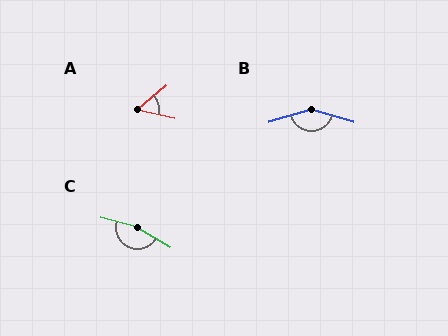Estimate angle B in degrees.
Approximately 148 degrees.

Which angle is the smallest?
A, at approximately 52 degrees.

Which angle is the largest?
C, at approximately 163 degrees.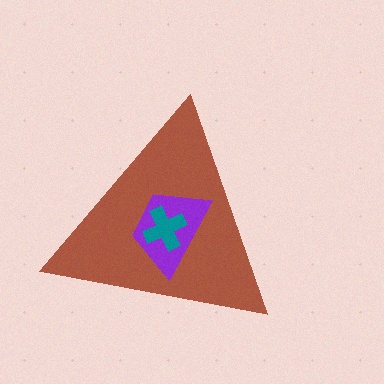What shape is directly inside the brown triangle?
The purple trapezoid.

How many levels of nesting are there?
3.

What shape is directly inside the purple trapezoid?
The teal cross.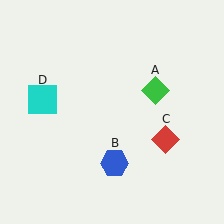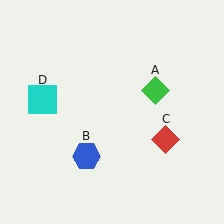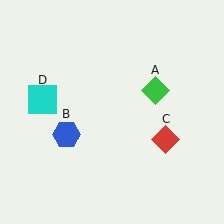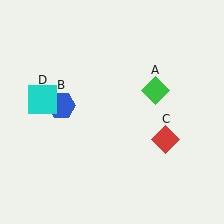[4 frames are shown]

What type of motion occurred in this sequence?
The blue hexagon (object B) rotated clockwise around the center of the scene.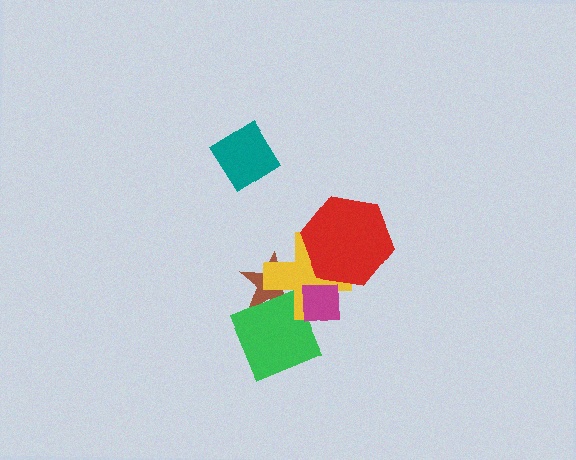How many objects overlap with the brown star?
2 objects overlap with the brown star.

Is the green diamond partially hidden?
Yes, it is partially covered by another shape.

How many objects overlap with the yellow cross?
4 objects overlap with the yellow cross.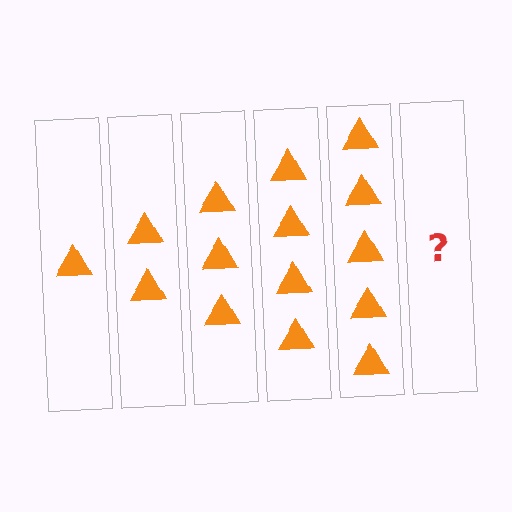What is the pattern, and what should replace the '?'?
The pattern is that each step adds one more triangle. The '?' should be 6 triangles.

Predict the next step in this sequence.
The next step is 6 triangles.